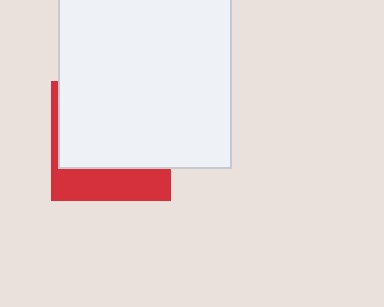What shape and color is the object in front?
The object in front is a white square.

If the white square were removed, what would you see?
You would see the complete red square.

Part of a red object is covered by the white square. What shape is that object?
It is a square.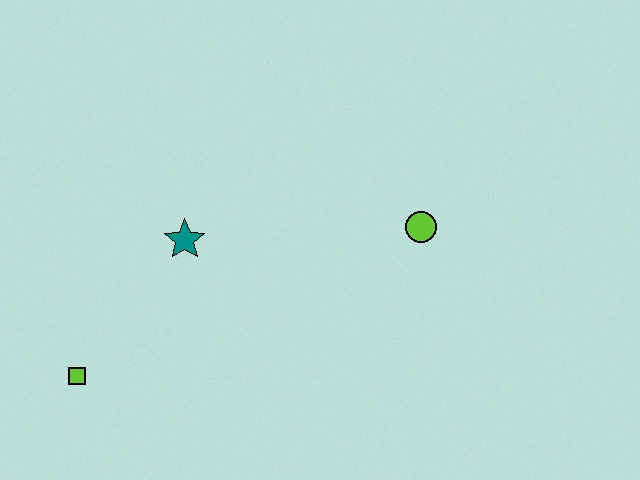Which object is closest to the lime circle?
The teal star is closest to the lime circle.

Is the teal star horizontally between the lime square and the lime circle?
Yes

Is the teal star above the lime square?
Yes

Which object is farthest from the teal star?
The lime circle is farthest from the teal star.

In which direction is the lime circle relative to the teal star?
The lime circle is to the right of the teal star.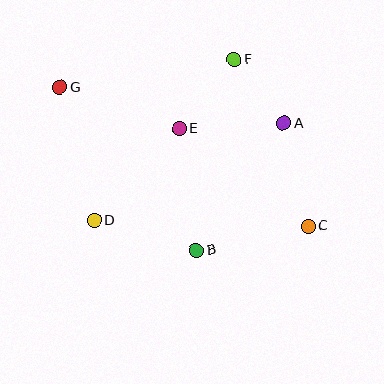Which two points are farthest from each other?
Points C and G are farthest from each other.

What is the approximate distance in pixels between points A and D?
The distance between A and D is approximately 213 pixels.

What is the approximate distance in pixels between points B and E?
The distance between B and E is approximately 123 pixels.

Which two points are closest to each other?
Points A and F are closest to each other.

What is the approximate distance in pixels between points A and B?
The distance between A and B is approximately 154 pixels.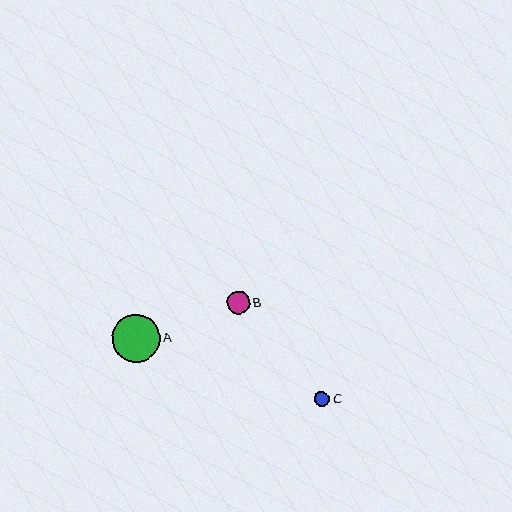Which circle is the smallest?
Circle C is the smallest with a size of approximately 15 pixels.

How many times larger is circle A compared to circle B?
Circle A is approximately 2.1 times the size of circle B.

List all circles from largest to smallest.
From largest to smallest: A, B, C.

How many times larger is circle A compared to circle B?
Circle A is approximately 2.1 times the size of circle B.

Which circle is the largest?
Circle A is the largest with a size of approximately 48 pixels.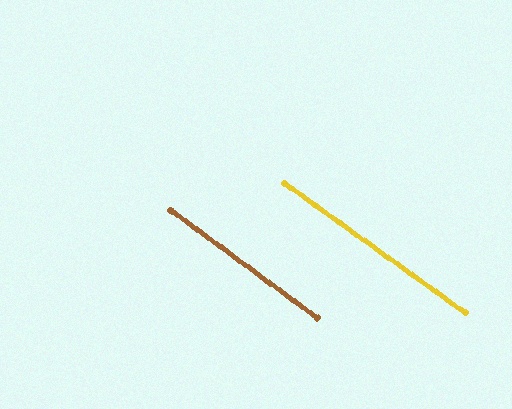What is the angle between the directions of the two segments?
Approximately 1 degree.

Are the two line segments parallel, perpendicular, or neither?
Parallel — their directions differ by only 0.9°.